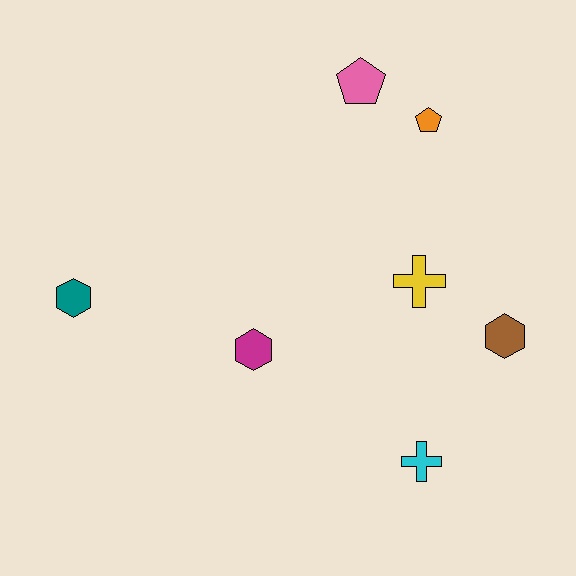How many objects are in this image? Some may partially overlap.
There are 7 objects.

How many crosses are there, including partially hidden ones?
There are 2 crosses.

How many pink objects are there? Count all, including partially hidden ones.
There is 1 pink object.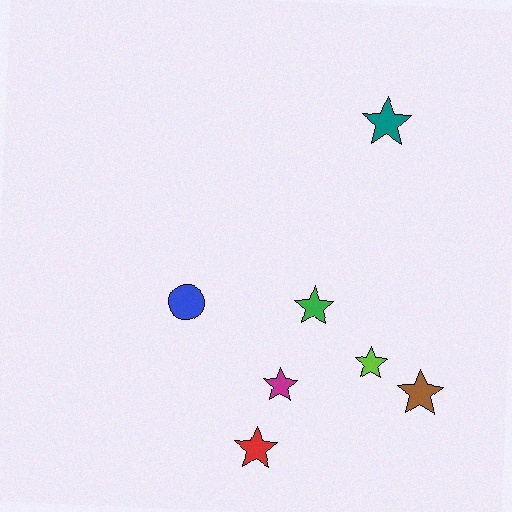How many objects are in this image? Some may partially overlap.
There are 7 objects.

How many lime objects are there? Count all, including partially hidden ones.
There is 1 lime object.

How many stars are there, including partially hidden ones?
There are 6 stars.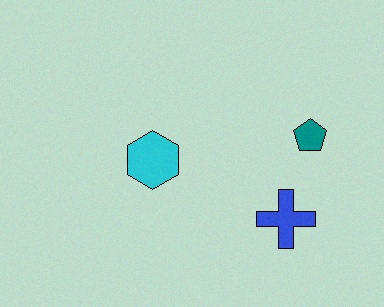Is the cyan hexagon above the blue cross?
Yes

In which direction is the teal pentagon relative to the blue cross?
The teal pentagon is above the blue cross.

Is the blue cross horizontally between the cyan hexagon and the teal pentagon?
Yes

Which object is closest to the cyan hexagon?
The blue cross is closest to the cyan hexagon.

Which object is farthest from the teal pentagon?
The cyan hexagon is farthest from the teal pentagon.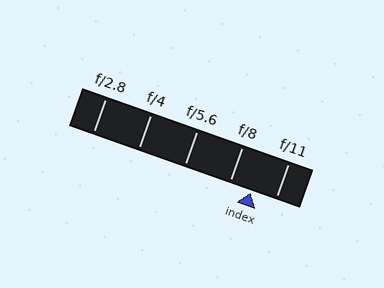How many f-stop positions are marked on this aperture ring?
There are 5 f-stop positions marked.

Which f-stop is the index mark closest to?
The index mark is closest to f/8.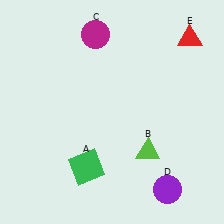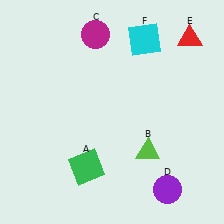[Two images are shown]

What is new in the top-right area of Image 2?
A cyan square (F) was added in the top-right area of Image 2.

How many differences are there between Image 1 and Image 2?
There is 1 difference between the two images.